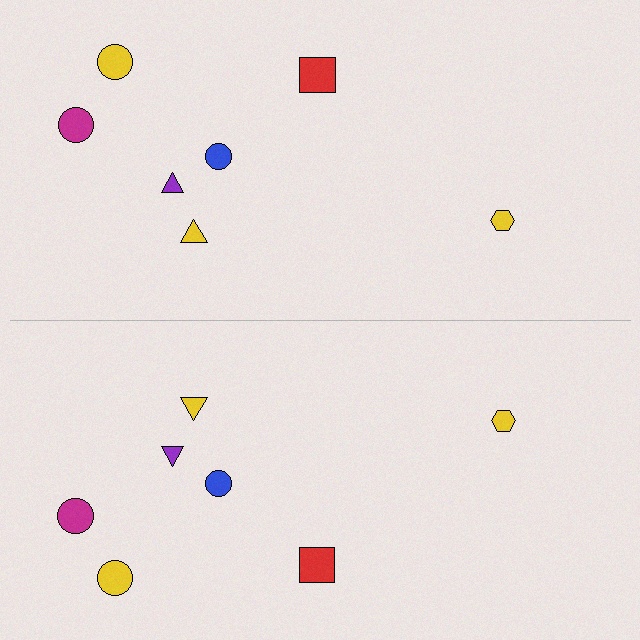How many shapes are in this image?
There are 14 shapes in this image.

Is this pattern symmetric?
Yes, this pattern has bilateral (reflection) symmetry.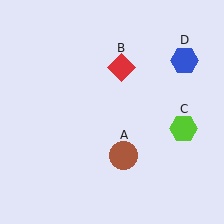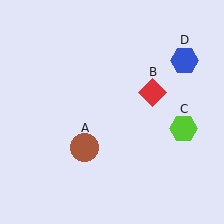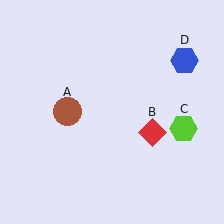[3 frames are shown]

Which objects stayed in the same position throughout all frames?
Lime hexagon (object C) and blue hexagon (object D) remained stationary.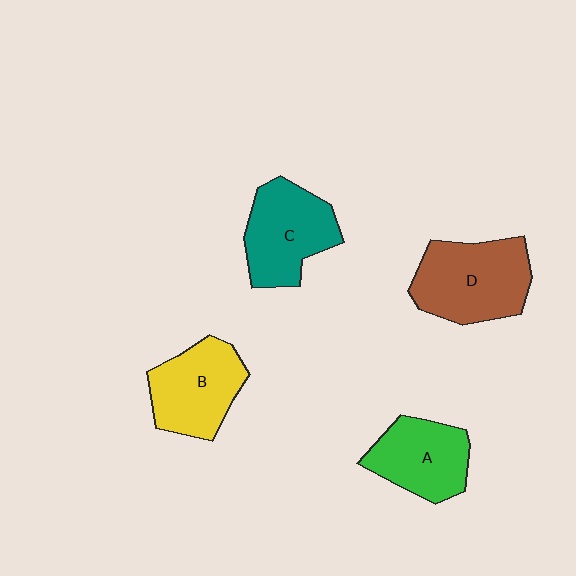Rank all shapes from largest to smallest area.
From largest to smallest: D (brown), C (teal), B (yellow), A (green).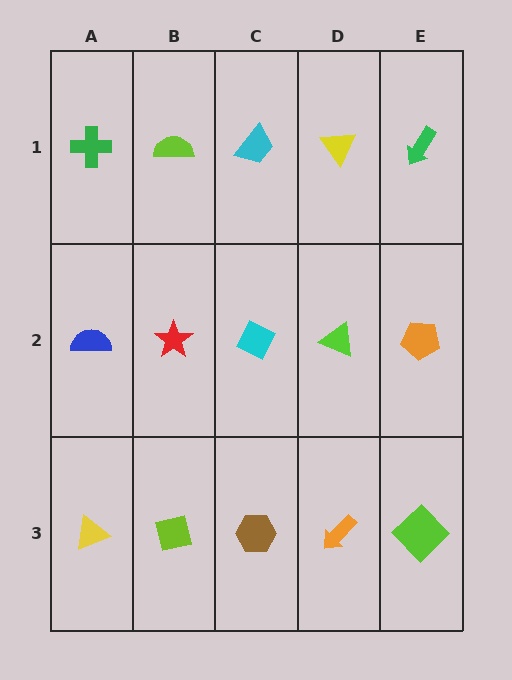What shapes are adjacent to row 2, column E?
A green arrow (row 1, column E), a lime diamond (row 3, column E), a lime triangle (row 2, column D).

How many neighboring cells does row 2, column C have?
4.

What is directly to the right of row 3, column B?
A brown hexagon.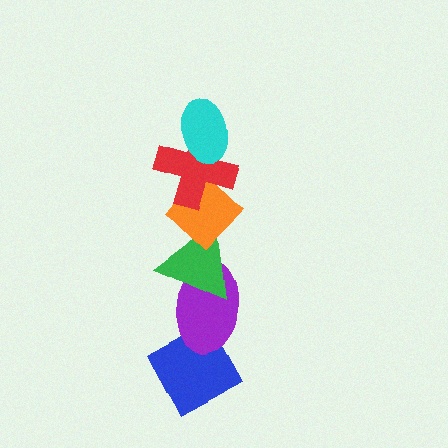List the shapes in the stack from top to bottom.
From top to bottom: the cyan ellipse, the red cross, the orange diamond, the green triangle, the purple ellipse, the blue diamond.